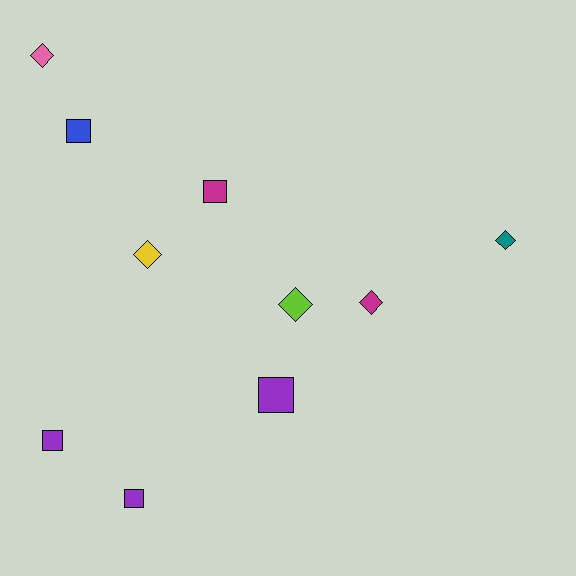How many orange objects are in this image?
There are no orange objects.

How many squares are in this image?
There are 5 squares.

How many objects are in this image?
There are 10 objects.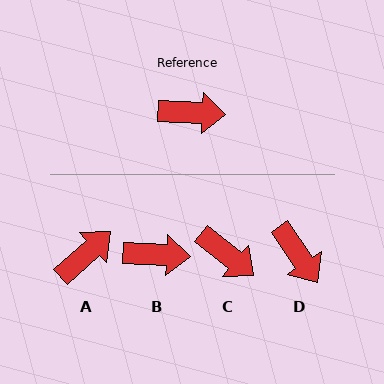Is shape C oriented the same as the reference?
No, it is off by about 36 degrees.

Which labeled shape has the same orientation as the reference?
B.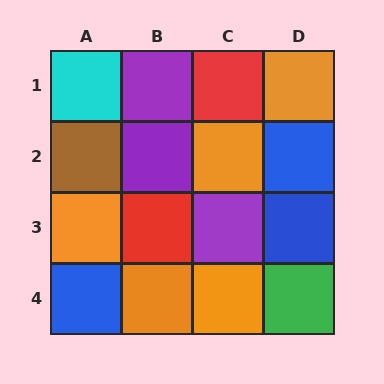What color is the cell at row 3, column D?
Blue.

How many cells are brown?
1 cell is brown.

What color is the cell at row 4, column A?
Blue.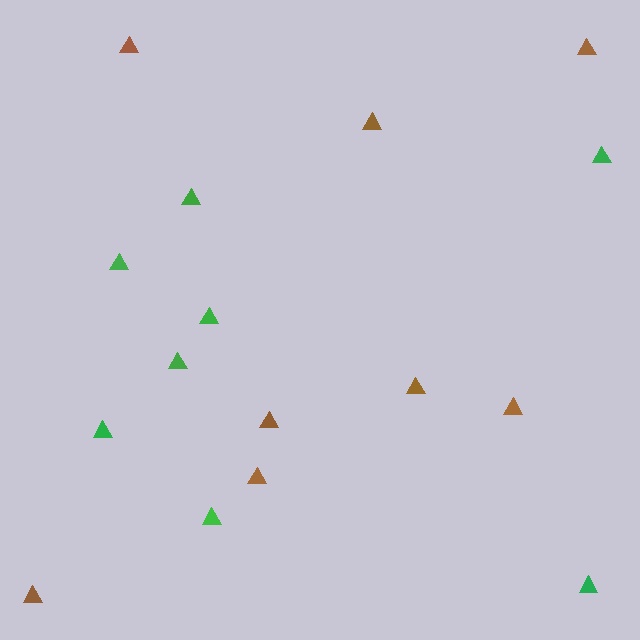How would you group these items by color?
There are 2 groups: one group of green triangles (8) and one group of brown triangles (8).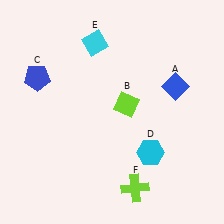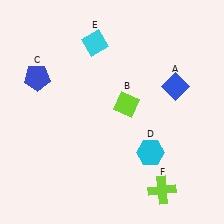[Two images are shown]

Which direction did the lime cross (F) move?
The lime cross (F) moved right.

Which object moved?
The lime cross (F) moved right.